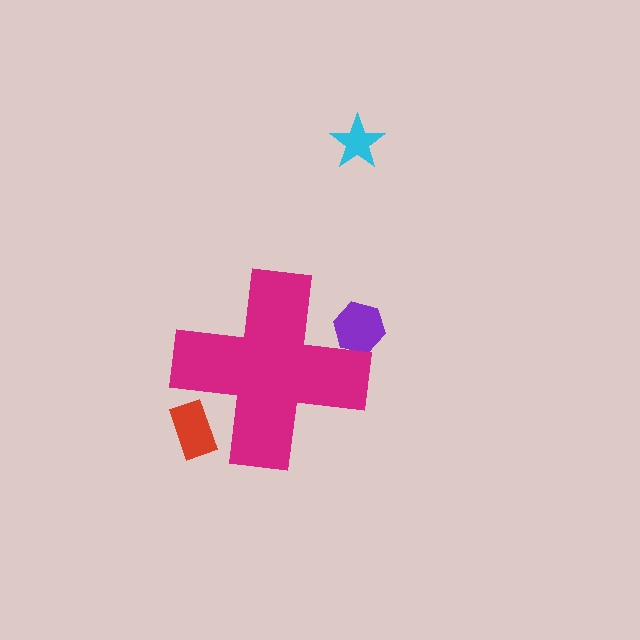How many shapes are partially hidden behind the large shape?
2 shapes are partially hidden.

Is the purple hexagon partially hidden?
Yes, the purple hexagon is partially hidden behind the magenta cross.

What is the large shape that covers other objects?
A magenta cross.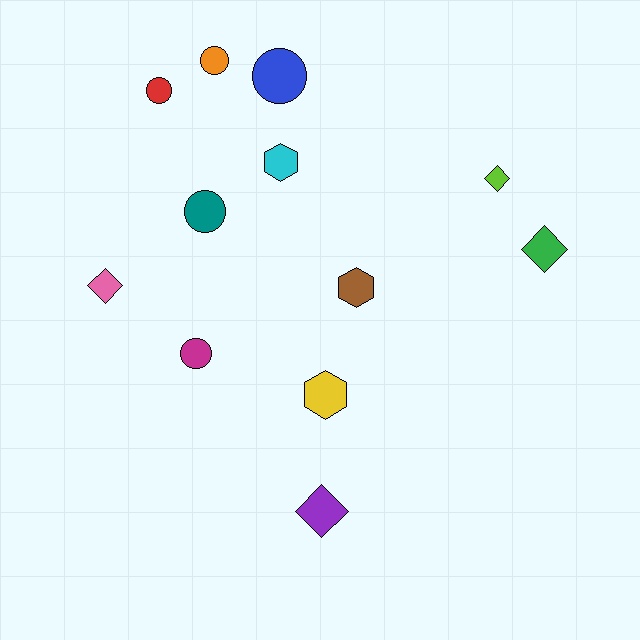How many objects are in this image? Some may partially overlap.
There are 12 objects.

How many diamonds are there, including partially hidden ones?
There are 4 diamonds.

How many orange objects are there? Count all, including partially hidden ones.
There is 1 orange object.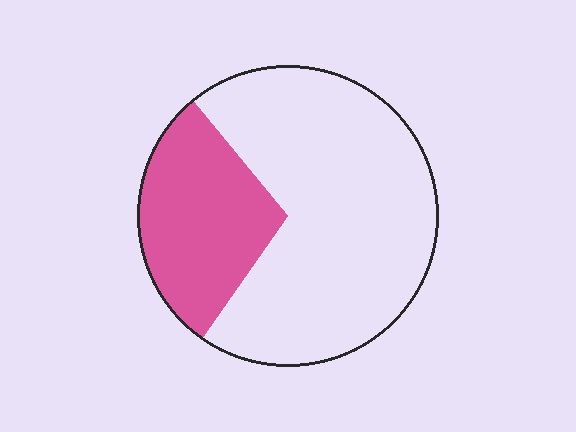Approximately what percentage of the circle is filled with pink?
Approximately 30%.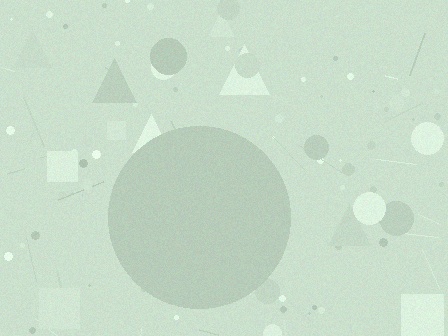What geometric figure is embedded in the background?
A circle is embedded in the background.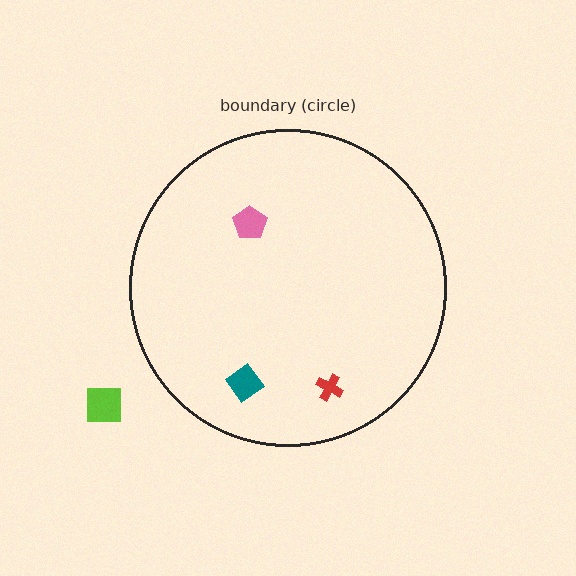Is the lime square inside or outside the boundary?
Outside.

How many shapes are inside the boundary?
3 inside, 1 outside.